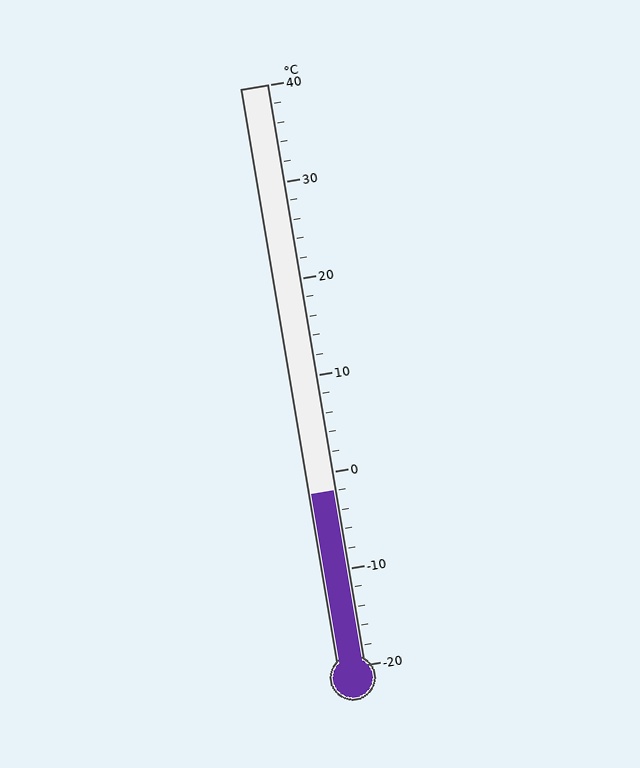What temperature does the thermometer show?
The thermometer shows approximately -2°C.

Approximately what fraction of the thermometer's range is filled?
The thermometer is filled to approximately 30% of its range.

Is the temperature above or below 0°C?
The temperature is below 0°C.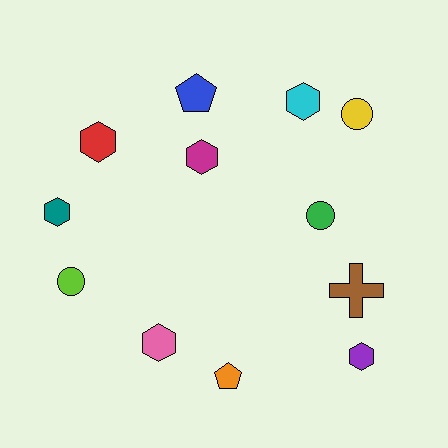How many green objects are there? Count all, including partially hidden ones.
There is 1 green object.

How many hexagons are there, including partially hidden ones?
There are 6 hexagons.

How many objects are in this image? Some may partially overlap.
There are 12 objects.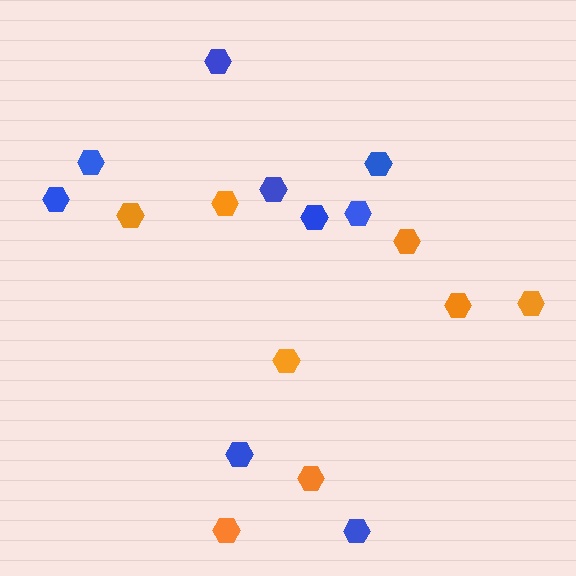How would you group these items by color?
There are 2 groups: one group of orange hexagons (8) and one group of blue hexagons (9).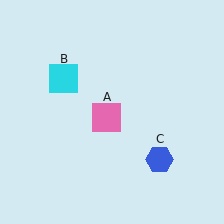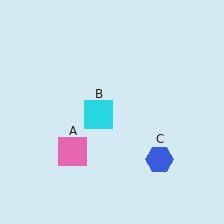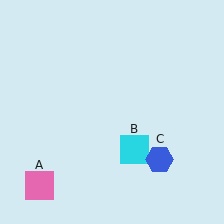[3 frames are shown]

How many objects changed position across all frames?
2 objects changed position: pink square (object A), cyan square (object B).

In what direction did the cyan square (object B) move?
The cyan square (object B) moved down and to the right.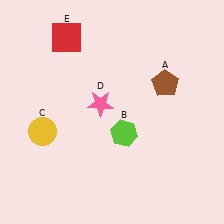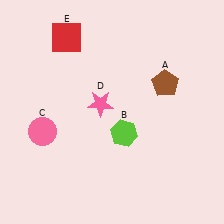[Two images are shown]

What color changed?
The circle (C) changed from yellow in Image 1 to pink in Image 2.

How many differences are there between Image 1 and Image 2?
There is 1 difference between the two images.